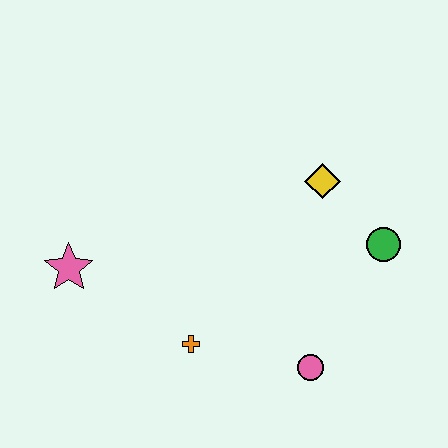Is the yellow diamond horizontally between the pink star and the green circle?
Yes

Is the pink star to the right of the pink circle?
No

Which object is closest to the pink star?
The orange cross is closest to the pink star.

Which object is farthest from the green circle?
The pink star is farthest from the green circle.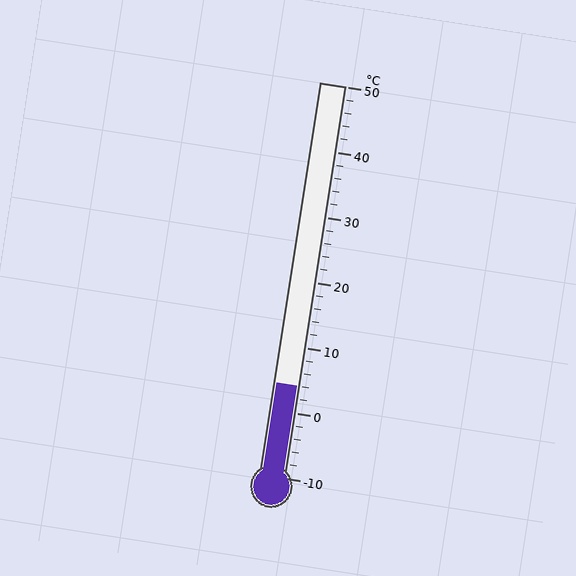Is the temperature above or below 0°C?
The temperature is above 0°C.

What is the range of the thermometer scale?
The thermometer scale ranges from -10°C to 50°C.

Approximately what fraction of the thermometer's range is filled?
The thermometer is filled to approximately 25% of its range.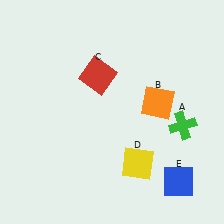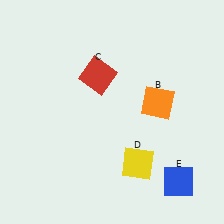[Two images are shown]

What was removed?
The green cross (A) was removed in Image 2.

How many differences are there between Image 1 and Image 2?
There is 1 difference between the two images.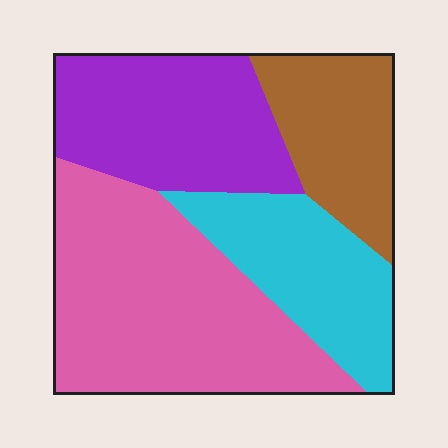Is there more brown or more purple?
Purple.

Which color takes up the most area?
Pink, at roughly 40%.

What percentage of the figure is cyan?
Cyan covers about 20% of the figure.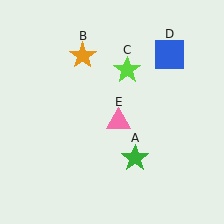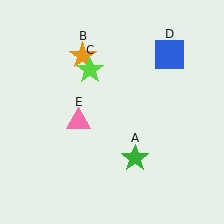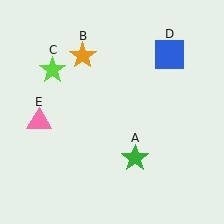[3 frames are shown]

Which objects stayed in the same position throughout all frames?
Green star (object A) and orange star (object B) and blue square (object D) remained stationary.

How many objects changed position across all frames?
2 objects changed position: lime star (object C), pink triangle (object E).